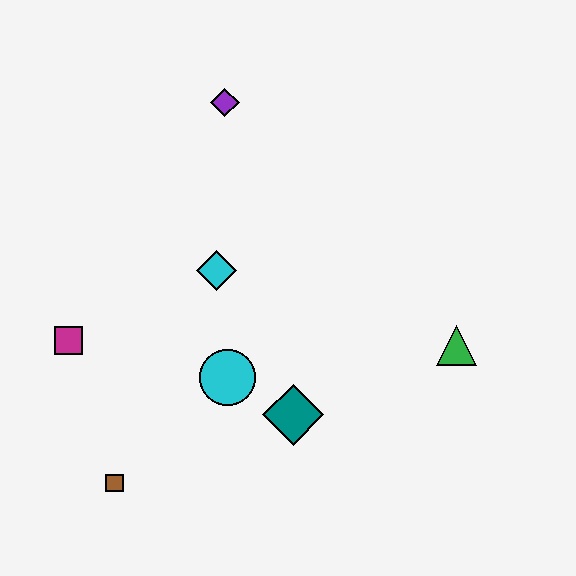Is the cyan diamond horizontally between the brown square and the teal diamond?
Yes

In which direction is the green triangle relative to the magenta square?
The green triangle is to the right of the magenta square.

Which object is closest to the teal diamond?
The cyan circle is closest to the teal diamond.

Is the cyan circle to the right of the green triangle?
No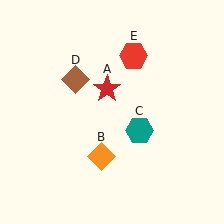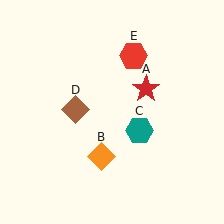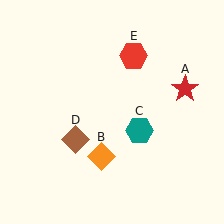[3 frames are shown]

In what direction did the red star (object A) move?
The red star (object A) moved right.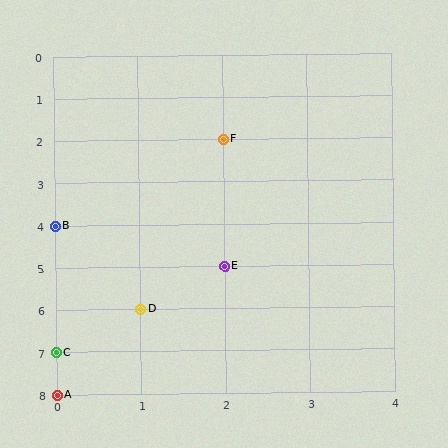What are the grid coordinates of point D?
Point D is at grid coordinates (1, 6).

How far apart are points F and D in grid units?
Points F and D are 1 column and 4 rows apart (about 4.1 grid units diagonally).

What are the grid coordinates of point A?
Point A is at grid coordinates (0, 8).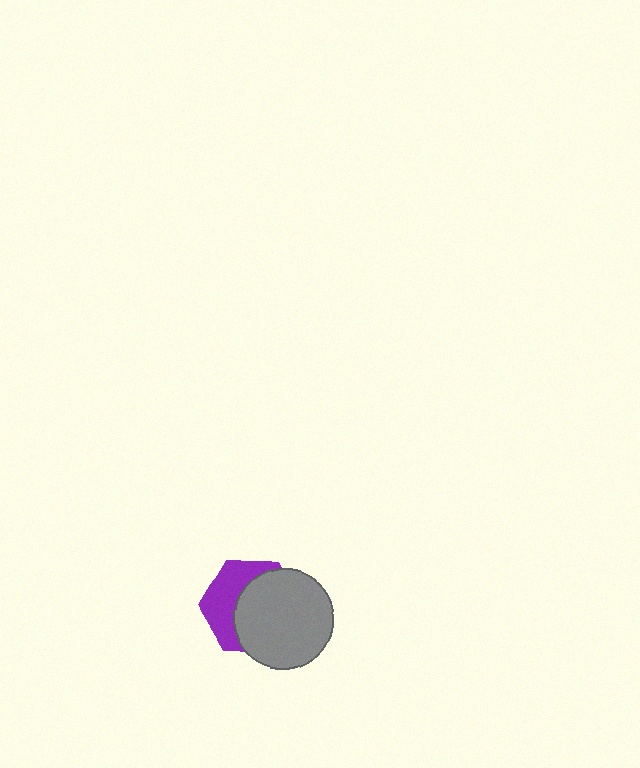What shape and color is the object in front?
The object in front is a gray circle.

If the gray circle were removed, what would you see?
You would see the complete purple hexagon.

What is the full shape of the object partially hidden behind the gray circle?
The partially hidden object is a purple hexagon.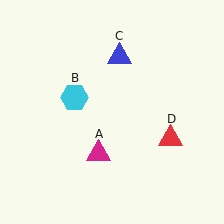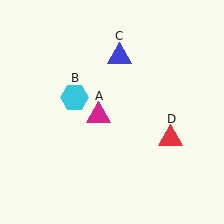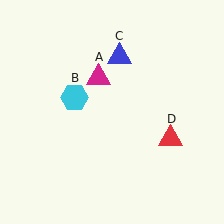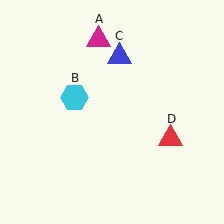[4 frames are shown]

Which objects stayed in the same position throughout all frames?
Cyan hexagon (object B) and blue triangle (object C) and red triangle (object D) remained stationary.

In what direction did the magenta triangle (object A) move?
The magenta triangle (object A) moved up.